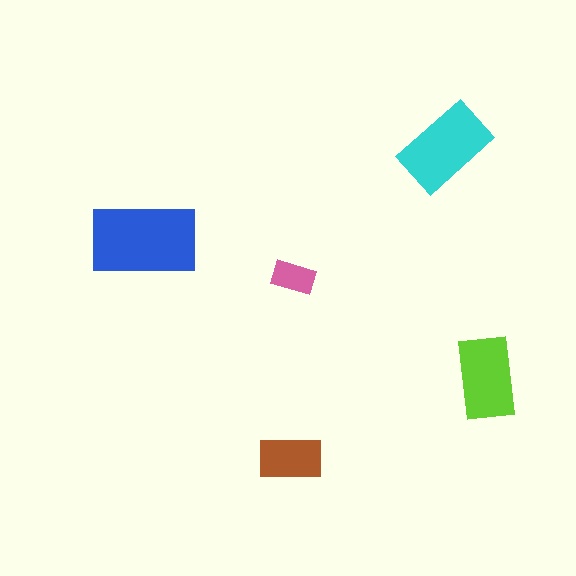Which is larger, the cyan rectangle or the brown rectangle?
The cyan one.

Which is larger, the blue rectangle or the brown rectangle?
The blue one.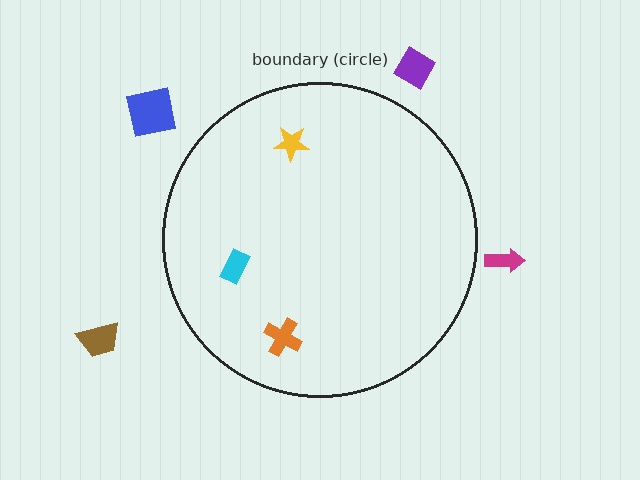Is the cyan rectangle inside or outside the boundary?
Inside.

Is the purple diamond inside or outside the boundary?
Outside.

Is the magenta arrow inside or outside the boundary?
Outside.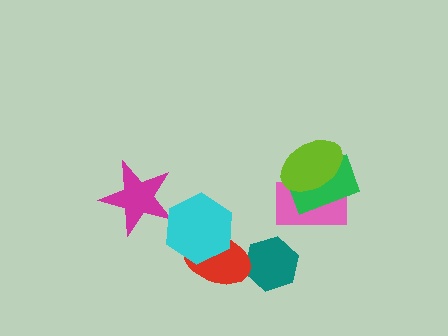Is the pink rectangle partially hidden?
Yes, it is partially covered by another shape.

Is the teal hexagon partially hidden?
Yes, it is partially covered by another shape.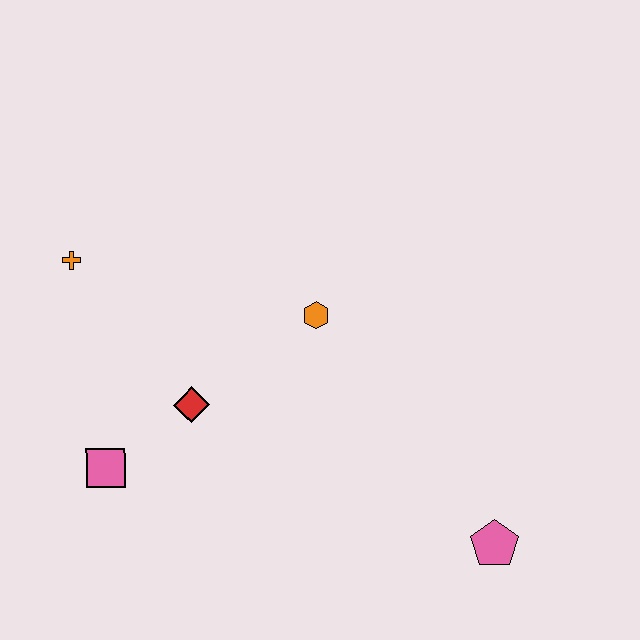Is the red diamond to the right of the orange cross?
Yes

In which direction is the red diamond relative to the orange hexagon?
The red diamond is to the left of the orange hexagon.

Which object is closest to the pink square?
The red diamond is closest to the pink square.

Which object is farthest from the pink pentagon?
The orange cross is farthest from the pink pentagon.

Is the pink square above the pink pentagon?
Yes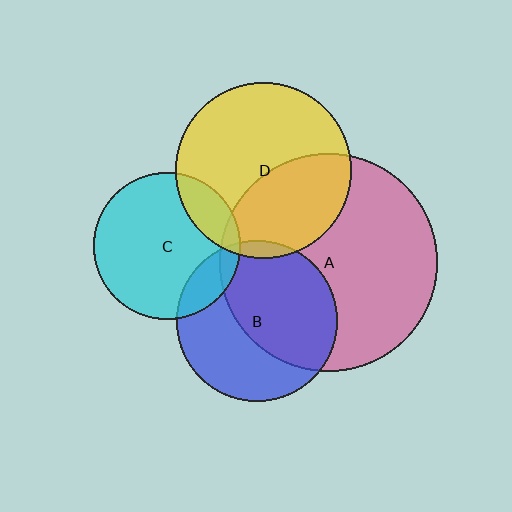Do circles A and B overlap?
Yes.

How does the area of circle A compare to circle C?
Approximately 2.2 times.